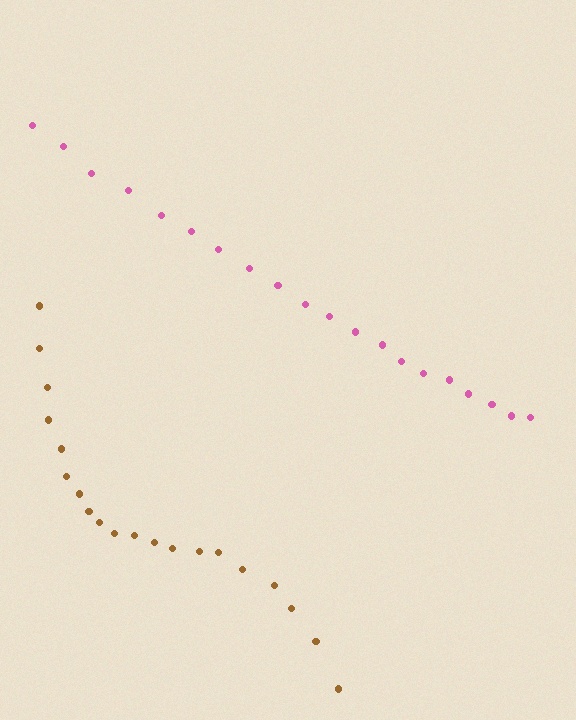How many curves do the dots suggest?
There are 2 distinct paths.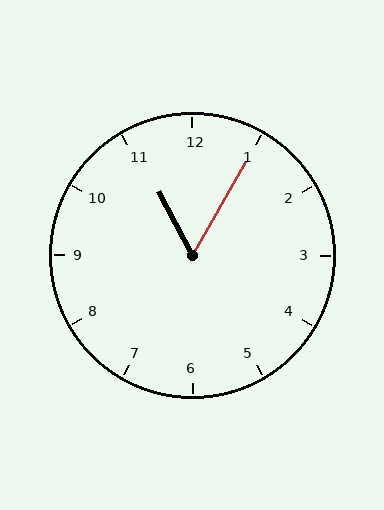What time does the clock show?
11:05.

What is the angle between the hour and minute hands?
Approximately 58 degrees.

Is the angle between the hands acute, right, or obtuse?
It is acute.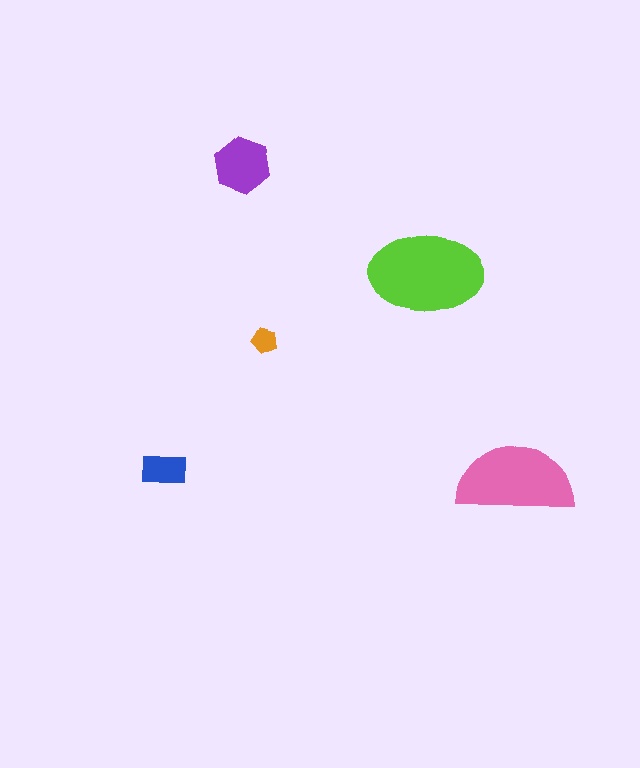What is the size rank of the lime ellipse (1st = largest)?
1st.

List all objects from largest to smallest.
The lime ellipse, the pink semicircle, the purple hexagon, the blue rectangle, the orange pentagon.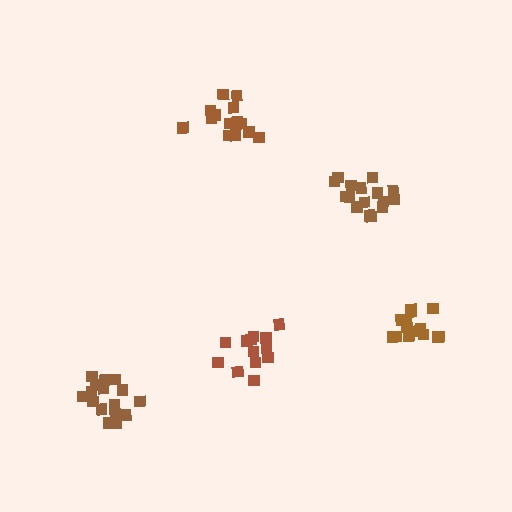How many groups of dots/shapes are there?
There are 5 groups.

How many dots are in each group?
Group 1: 16 dots, Group 2: 17 dots, Group 3: 14 dots, Group 4: 16 dots, Group 5: 14 dots (77 total).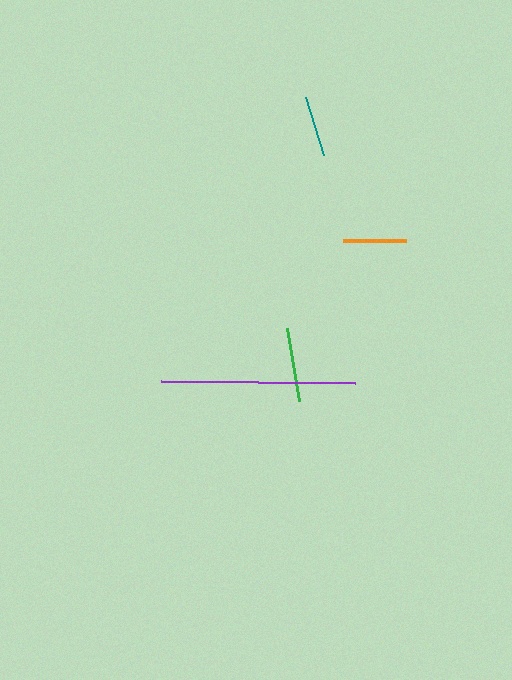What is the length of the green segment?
The green segment is approximately 74 pixels long.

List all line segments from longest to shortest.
From longest to shortest: purple, green, orange, teal.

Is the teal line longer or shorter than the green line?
The green line is longer than the teal line.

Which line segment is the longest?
The purple line is the longest at approximately 194 pixels.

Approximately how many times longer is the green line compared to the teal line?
The green line is approximately 1.2 times the length of the teal line.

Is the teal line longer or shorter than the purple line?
The purple line is longer than the teal line.